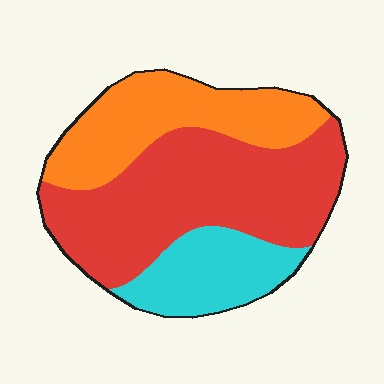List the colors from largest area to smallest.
From largest to smallest: red, orange, cyan.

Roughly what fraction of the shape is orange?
Orange covers around 30% of the shape.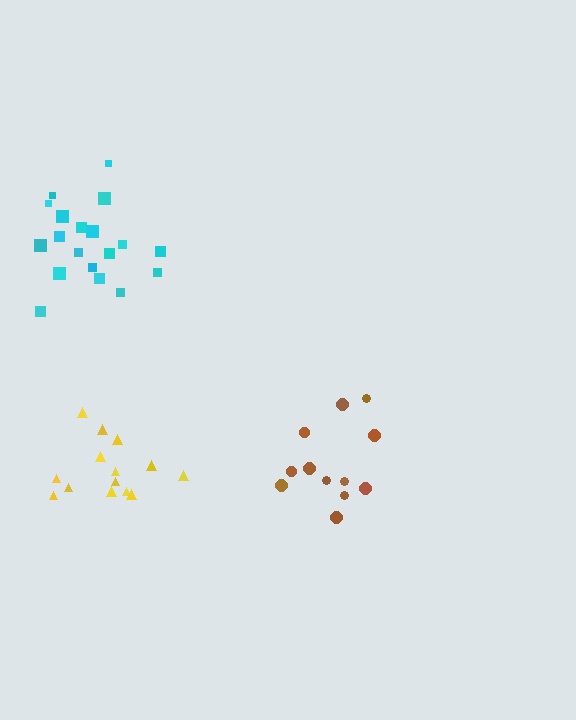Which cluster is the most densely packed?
Cyan.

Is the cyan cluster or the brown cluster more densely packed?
Cyan.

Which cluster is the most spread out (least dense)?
Brown.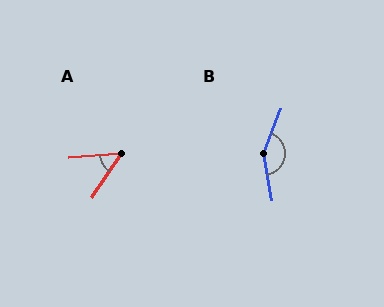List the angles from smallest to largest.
A (51°), B (148°).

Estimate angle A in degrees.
Approximately 51 degrees.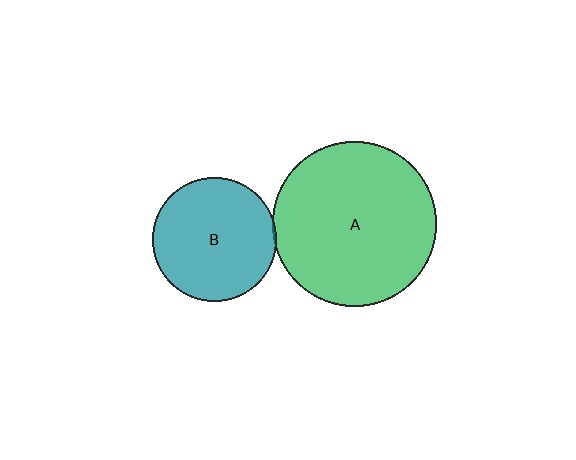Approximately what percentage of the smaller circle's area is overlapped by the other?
Approximately 5%.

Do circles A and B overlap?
Yes.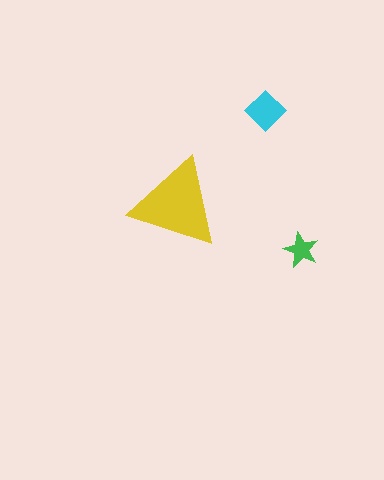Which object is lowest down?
The green star is bottommost.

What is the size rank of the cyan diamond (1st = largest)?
2nd.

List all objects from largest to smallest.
The yellow triangle, the cyan diamond, the green star.